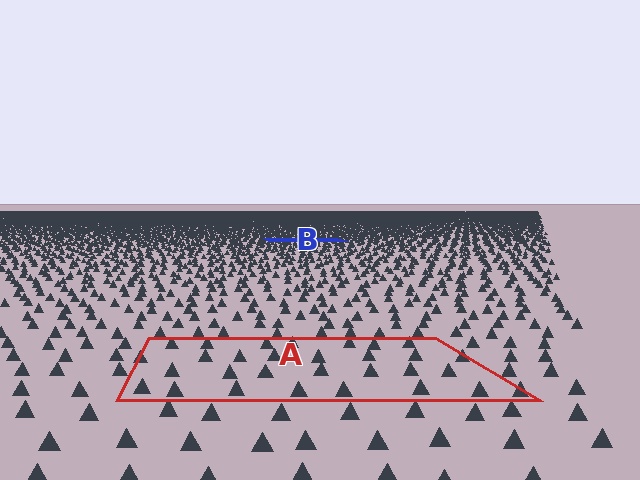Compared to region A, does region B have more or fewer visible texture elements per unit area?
Region B has more texture elements per unit area — they are packed more densely because it is farther away.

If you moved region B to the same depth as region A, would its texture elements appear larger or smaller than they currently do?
They would appear larger. At a closer depth, the same texture elements are projected at a bigger on-screen size.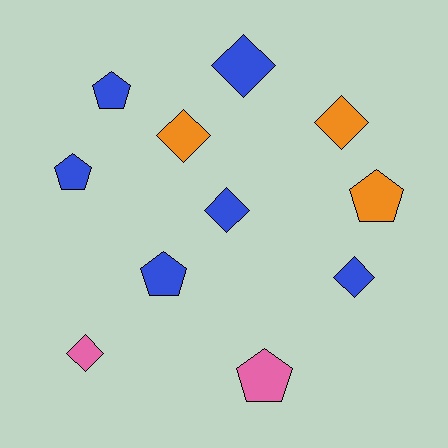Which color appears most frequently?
Blue, with 6 objects.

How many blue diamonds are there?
There are 3 blue diamonds.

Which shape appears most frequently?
Diamond, with 6 objects.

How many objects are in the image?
There are 11 objects.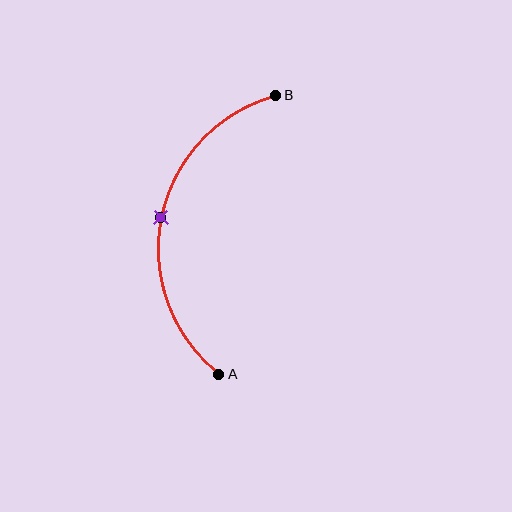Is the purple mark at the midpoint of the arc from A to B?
Yes. The purple mark lies on the arc at equal arc-length from both A and B — it is the arc midpoint.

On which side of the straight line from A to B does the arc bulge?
The arc bulges to the left of the straight line connecting A and B.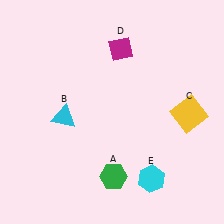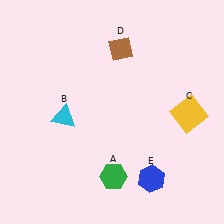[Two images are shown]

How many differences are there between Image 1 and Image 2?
There are 2 differences between the two images.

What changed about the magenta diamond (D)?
In Image 1, D is magenta. In Image 2, it changed to brown.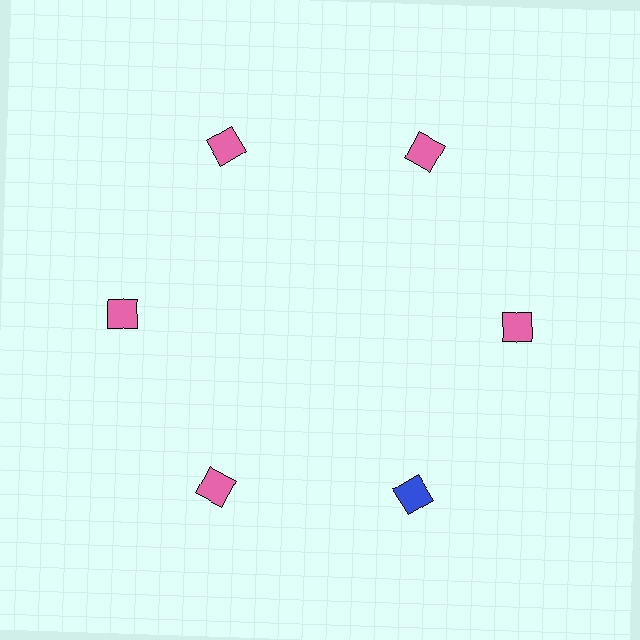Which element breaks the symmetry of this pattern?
The blue square at roughly the 5 o'clock position breaks the symmetry. All other shapes are pink squares.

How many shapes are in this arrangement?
There are 6 shapes arranged in a ring pattern.